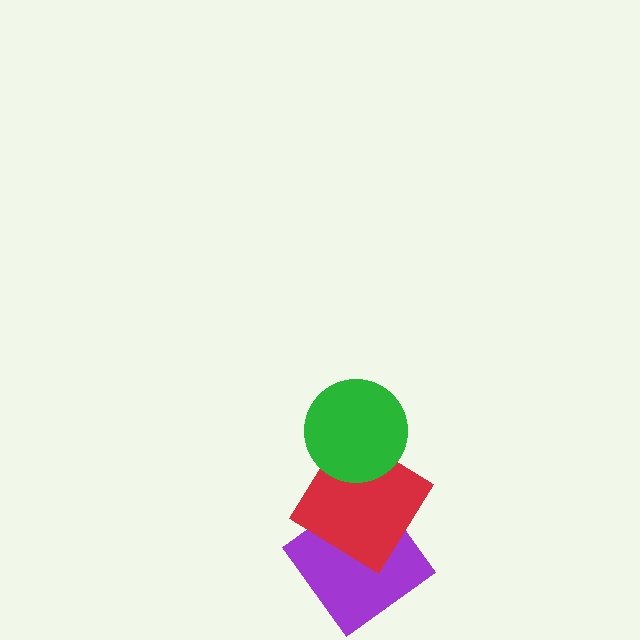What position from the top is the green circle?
The green circle is 1st from the top.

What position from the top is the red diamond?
The red diamond is 2nd from the top.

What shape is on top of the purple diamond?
The red diamond is on top of the purple diamond.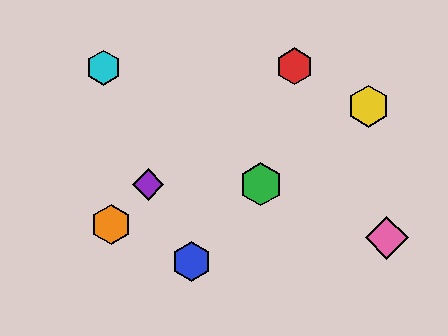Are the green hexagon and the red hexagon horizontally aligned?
No, the green hexagon is at y≈184 and the red hexagon is at y≈66.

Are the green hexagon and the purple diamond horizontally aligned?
Yes, both are at y≈184.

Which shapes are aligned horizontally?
The green hexagon, the purple diamond are aligned horizontally.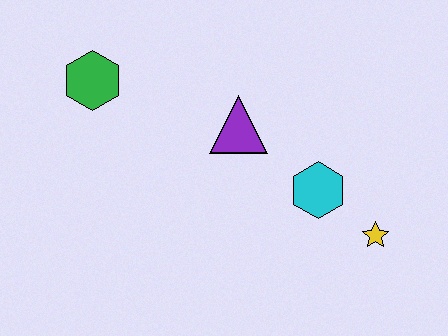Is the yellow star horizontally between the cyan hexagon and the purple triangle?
No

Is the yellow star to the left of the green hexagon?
No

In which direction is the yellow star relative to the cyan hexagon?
The yellow star is to the right of the cyan hexagon.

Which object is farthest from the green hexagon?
The yellow star is farthest from the green hexagon.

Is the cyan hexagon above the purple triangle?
No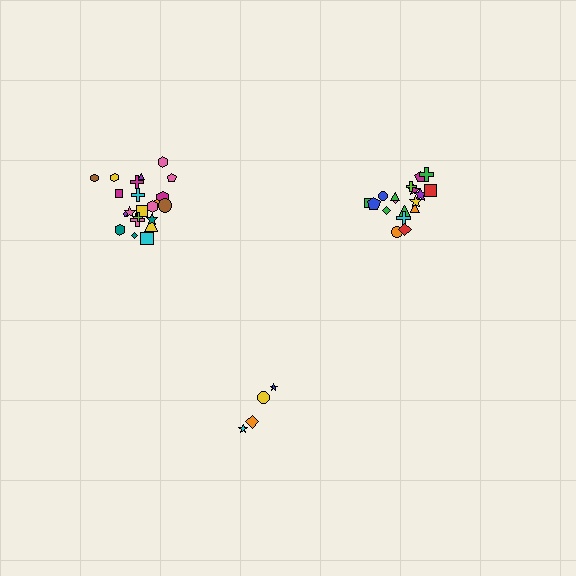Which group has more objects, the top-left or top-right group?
The top-left group.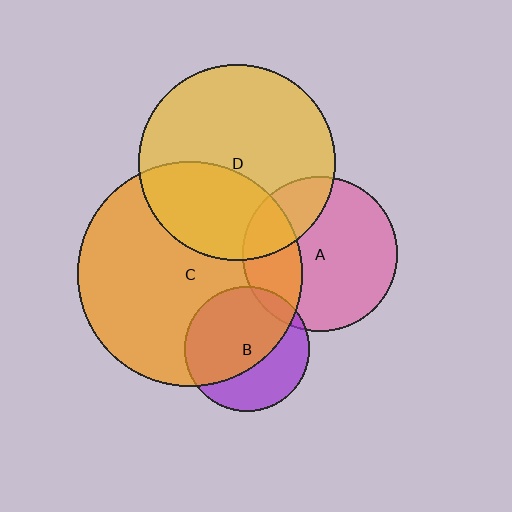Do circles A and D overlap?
Yes.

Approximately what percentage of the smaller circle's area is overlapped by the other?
Approximately 25%.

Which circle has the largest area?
Circle C (orange).